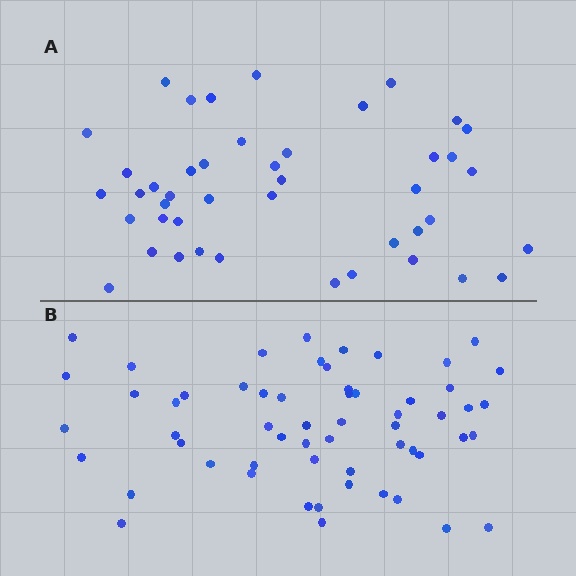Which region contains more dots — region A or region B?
Region B (the bottom region) has more dots.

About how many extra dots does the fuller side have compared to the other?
Region B has approximately 15 more dots than region A.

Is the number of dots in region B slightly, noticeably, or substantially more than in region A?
Region B has noticeably more, but not dramatically so. The ratio is roughly 1.3 to 1.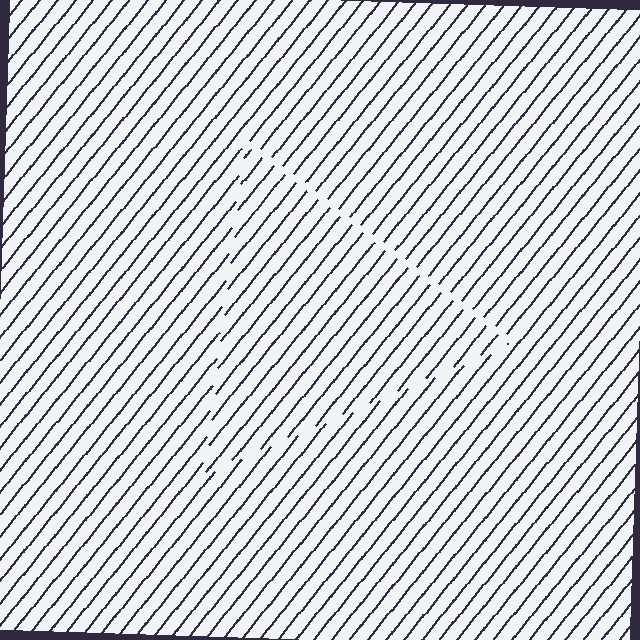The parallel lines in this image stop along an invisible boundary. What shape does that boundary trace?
An illusory triangle. The interior of the shape contains the same grating, shifted by half a period — the contour is defined by the phase discontinuity where line-ends from the inner and outer gratings abut.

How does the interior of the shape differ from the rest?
The interior of the shape contains the same grating, shifted by half a period — the contour is defined by the phase discontinuity where line-ends from the inner and outer gratings abut.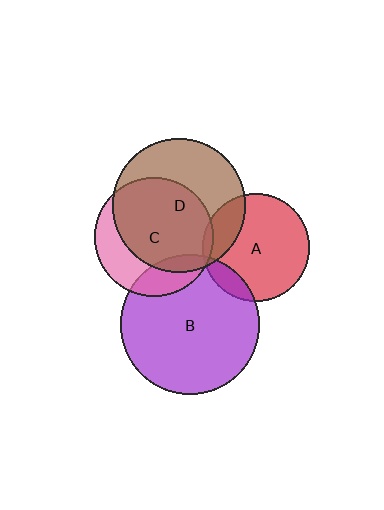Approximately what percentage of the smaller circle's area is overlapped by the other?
Approximately 5%.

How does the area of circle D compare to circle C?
Approximately 1.3 times.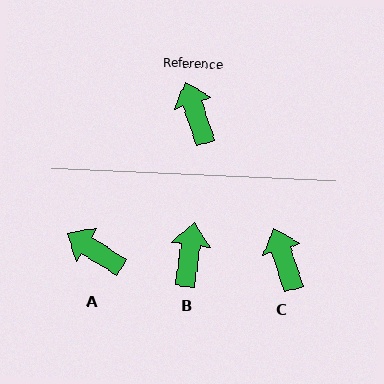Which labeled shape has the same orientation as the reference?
C.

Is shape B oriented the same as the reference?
No, it is off by about 26 degrees.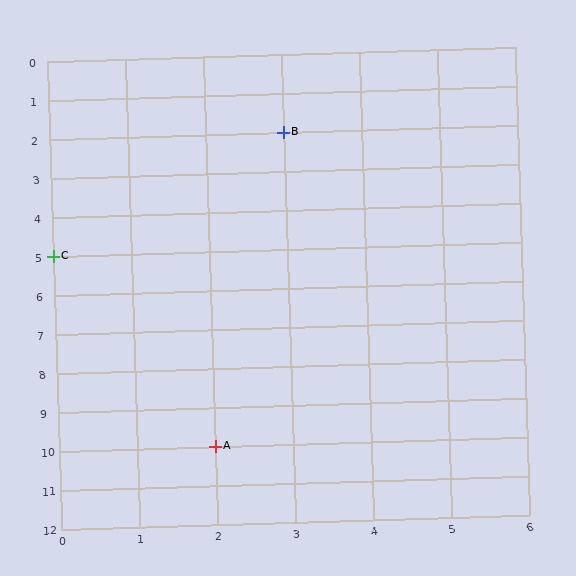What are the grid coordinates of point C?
Point C is at grid coordinates (0, 5).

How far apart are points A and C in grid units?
Points A and C are 2 columns and 5 rows apart (about 5.4 grid units diagonally).